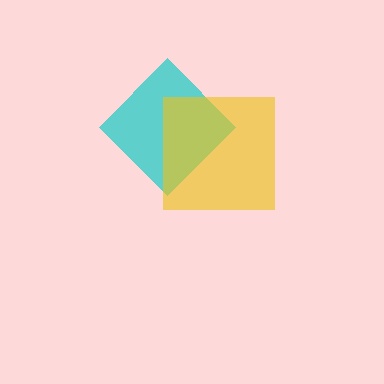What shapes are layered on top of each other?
The layered shapes are: a cyan diamond, a yellow square.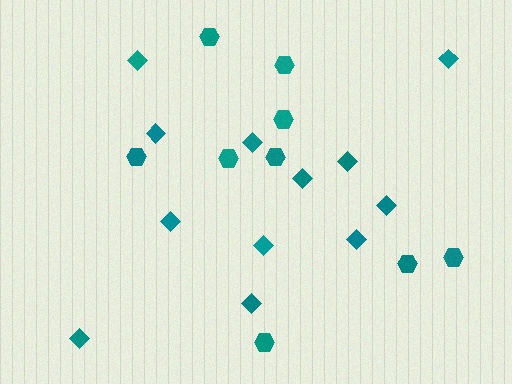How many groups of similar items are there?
There are 2 groups: one group of diamonds (12) and one group of hexagons (9).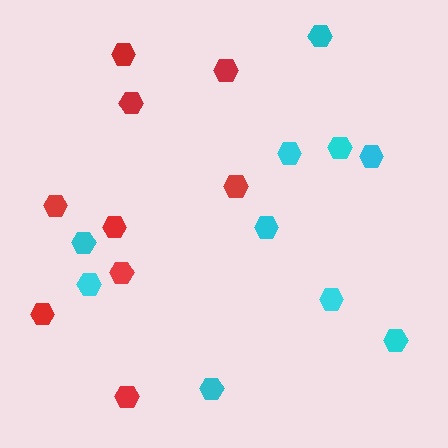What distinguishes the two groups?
There are 2 groups: one group of cyan hexagons (10) and one group of red hexagons (9).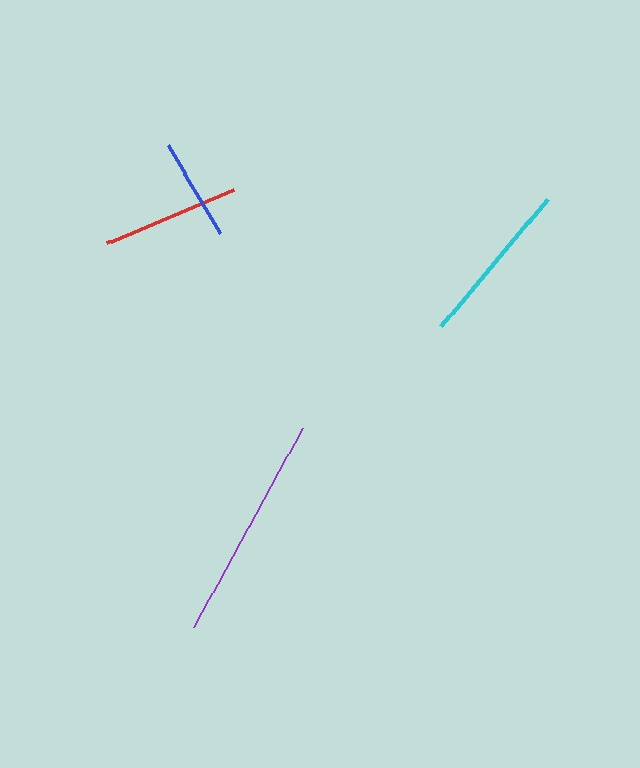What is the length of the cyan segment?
The cyan segment is approximately 166 pixels long.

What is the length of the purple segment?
The purple segment is approximately 227 pixels long.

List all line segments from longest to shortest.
From longest to shortest: purple, cyan, red, blue.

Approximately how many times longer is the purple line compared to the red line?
The purple line is approximately 1.6 times the length of the red line.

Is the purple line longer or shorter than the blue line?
The purple line is longer than the blue line.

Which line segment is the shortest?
The blue line is the shortest at approximately 102 pixels.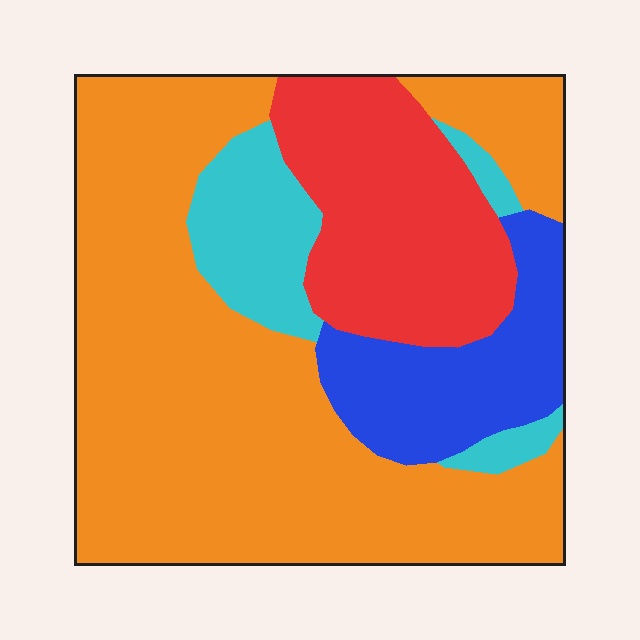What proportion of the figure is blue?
Blue covers 13% of the figure.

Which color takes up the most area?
Orange, at roughly 55%.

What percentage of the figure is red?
Red covers about 20% of the figure.